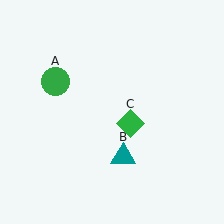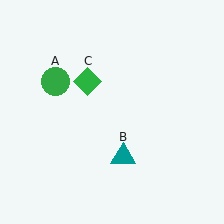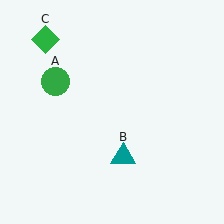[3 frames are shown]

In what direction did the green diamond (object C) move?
The green diamond (object C) moved up and to the left.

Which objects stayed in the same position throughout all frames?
Green circle (object A) and teal triangle (object B) remained stationary.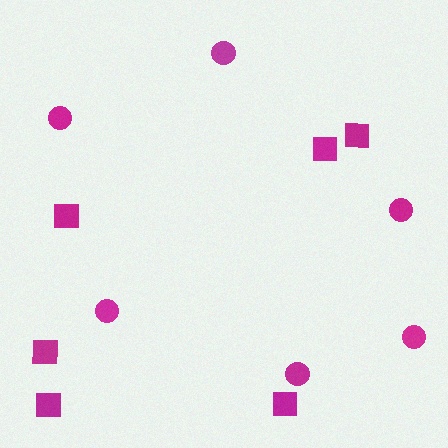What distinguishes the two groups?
There are 2 groups: one group of circles (6) and one group of squares (6).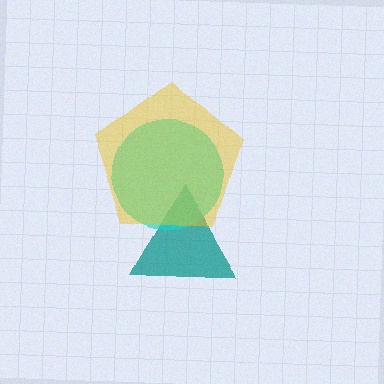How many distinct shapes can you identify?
There are 3 distinct shapes: a teal triangle, a cyan circle, a yellow pentagon.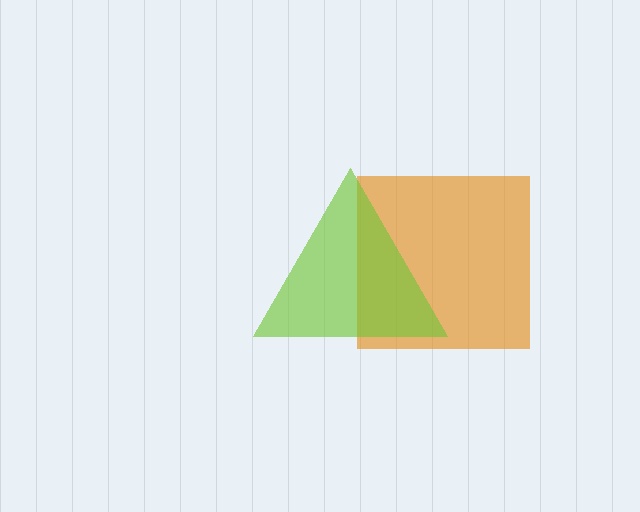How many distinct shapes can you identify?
There are 2 distinct shapes: an orange square, a lime triangle.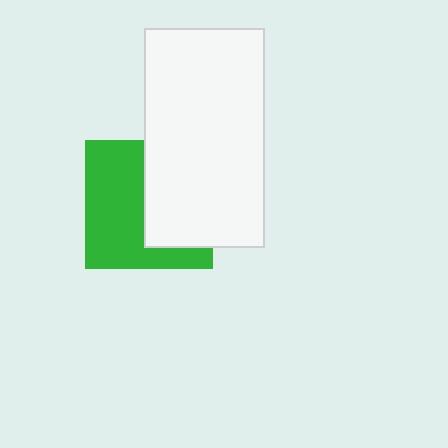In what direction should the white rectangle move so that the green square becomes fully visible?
The white rectangle should move right. That is the shortest direction to clear the overlap and leave the green square fully visible.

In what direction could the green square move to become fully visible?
The green square could move left. That would shift it out from behind the white rectangle entirely.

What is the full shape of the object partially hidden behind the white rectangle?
The partially hidden object is a green square.